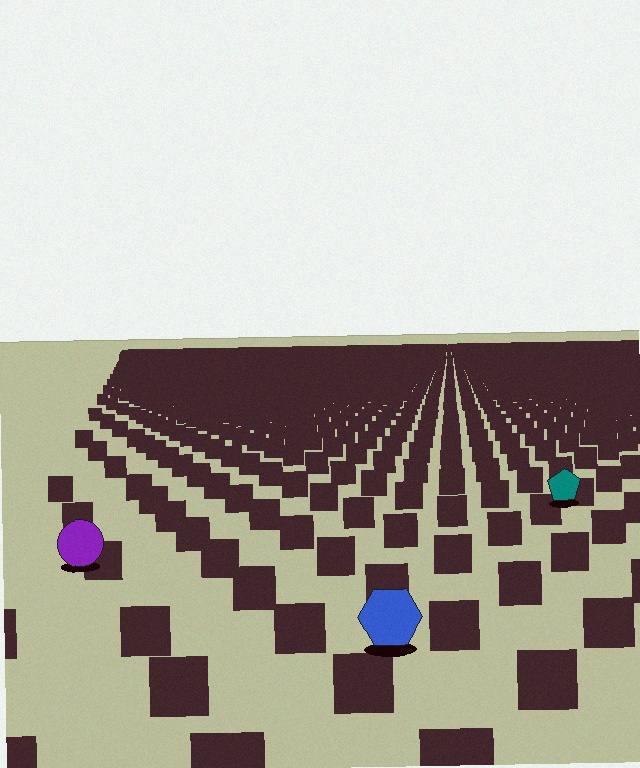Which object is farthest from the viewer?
The teal pentagon is farthest from the viewer. It appears smaller and the ground texture around it is denser.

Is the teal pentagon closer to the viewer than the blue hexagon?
No. The blue hexagon is closer — you can tell from the texture gradient: the ground texture is coarser near it.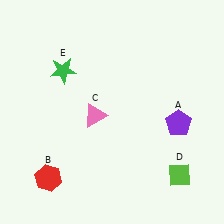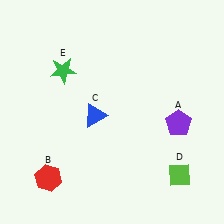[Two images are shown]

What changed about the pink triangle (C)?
In Image 1, C is pink. In Image 2, it changed to blue.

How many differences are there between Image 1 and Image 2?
There is 1 difference between the two images.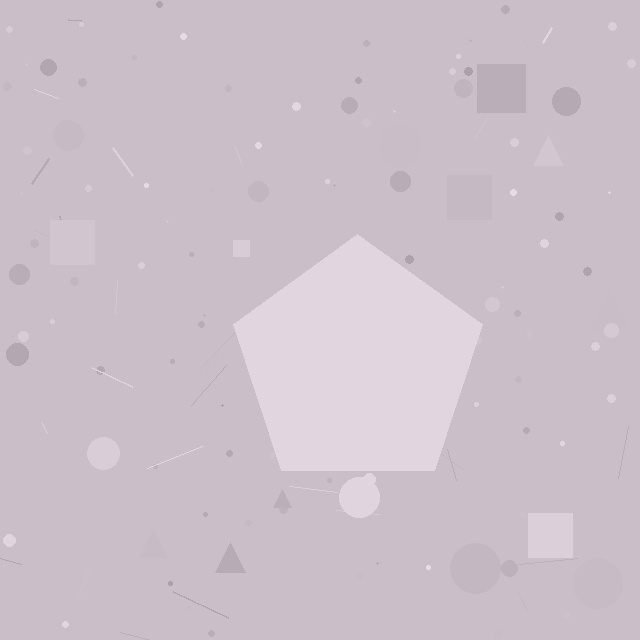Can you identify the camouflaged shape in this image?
The camouflaged shape is a pentagon.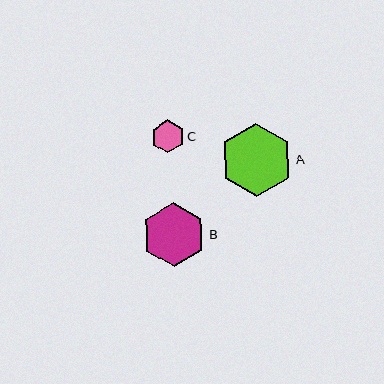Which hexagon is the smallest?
Hexagon C is the smallest with a size of approximately 33 pixels.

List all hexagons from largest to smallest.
From largest to smallest: A, B, C.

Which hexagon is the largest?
Hexagon A is the largest with a size of approximately 73 pixels.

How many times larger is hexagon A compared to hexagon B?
Hexagon A is approximately 1.1 times the size of hexagon B.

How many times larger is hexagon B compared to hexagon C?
Hexagon B is approximately 1.9 times the size of hexagon C.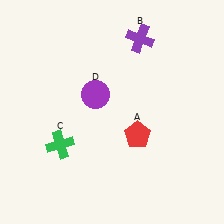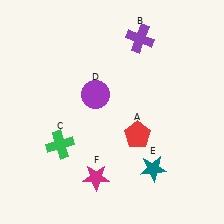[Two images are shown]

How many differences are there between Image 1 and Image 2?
There are 2 differences between the two images.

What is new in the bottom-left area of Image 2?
A magenta star (F) was added in the bottom-left area of Image 2.